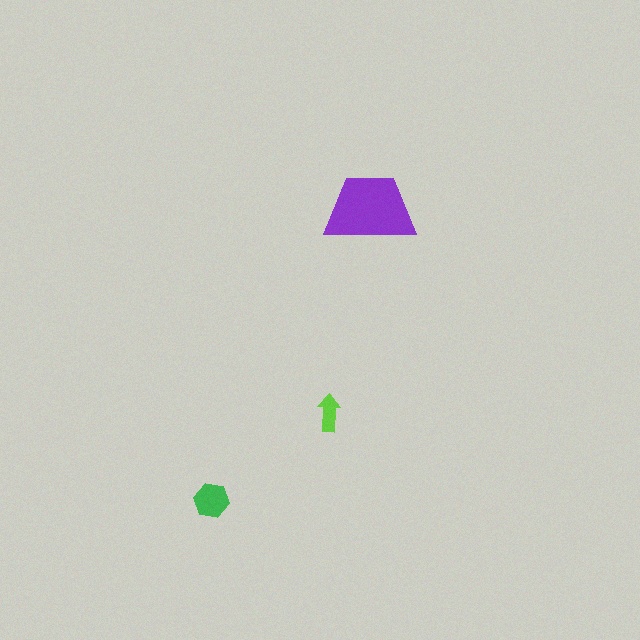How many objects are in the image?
There are 3 objects in the image.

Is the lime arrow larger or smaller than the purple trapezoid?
Smaller.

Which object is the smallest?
The lime arrow.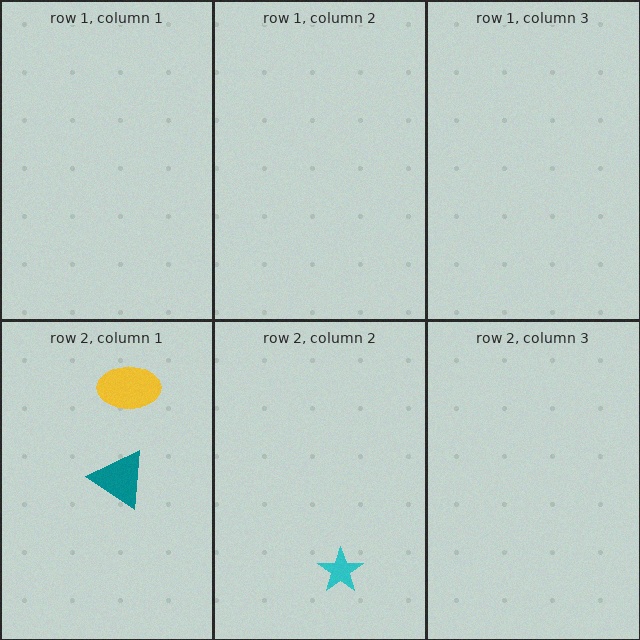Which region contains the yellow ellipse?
The row 2, column 1 region.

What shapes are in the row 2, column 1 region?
The teal triangle, the yellow ellipse.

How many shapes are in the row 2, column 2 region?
1.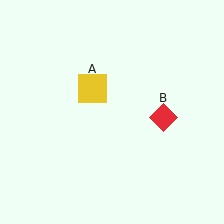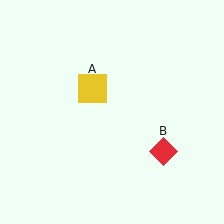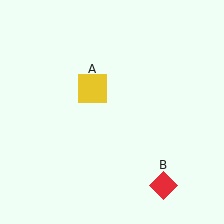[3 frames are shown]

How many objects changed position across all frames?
1 object changed position: red diamond (object B).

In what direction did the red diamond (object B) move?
The red diamond (object B) moved down.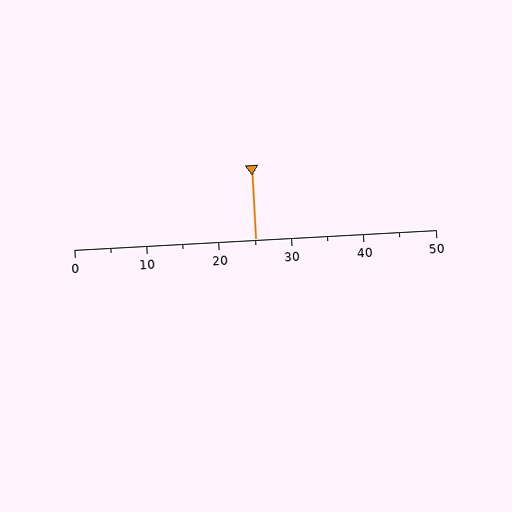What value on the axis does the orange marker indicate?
The marker indicates approximately 25.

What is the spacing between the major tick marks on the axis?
The major ticks are spaced 10 apart.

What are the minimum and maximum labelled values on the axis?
The axis runs from 0 to 50.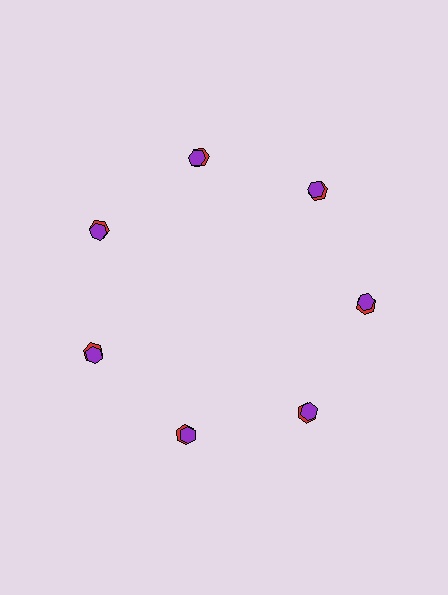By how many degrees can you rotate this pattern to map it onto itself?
The pattern maps onto itself every 51 degrees of rotation.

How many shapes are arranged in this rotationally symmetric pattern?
There are 14 shapes, arranged in 7 groups of 2.